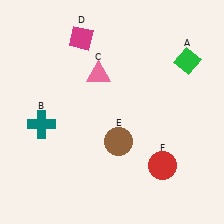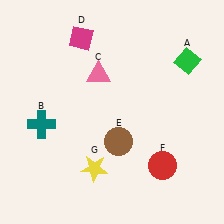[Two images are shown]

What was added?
A yellow star (G) was added in Image 2.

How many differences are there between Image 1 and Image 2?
There is 1 difference between the two images.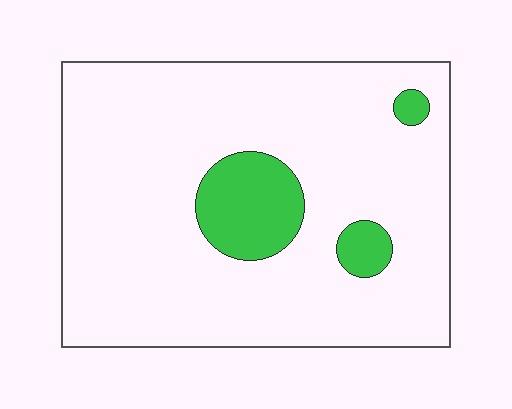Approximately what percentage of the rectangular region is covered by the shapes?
Approximately 10%.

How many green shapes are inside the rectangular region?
3.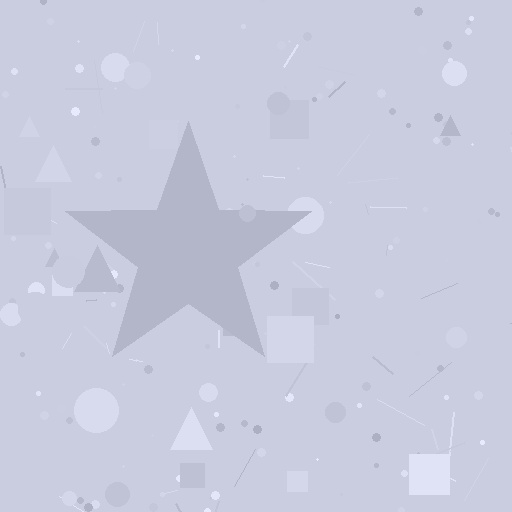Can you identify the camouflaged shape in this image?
The camouflaged shape is a star.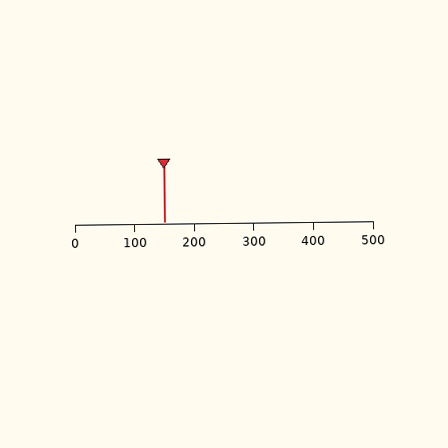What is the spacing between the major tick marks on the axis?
The major ticks are spaced 100 apart.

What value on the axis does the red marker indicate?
The marker indicates approximately 150.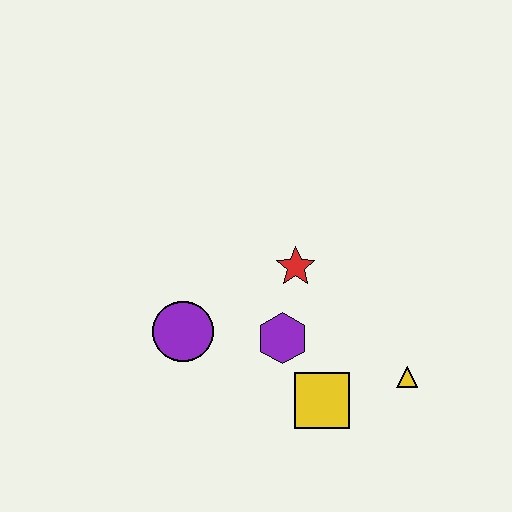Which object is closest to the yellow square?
The purple hexagon is closest to the yellow square.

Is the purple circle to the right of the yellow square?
No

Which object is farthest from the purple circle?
The yellow triangle is farthest from the purple circle.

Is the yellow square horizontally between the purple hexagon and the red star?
No